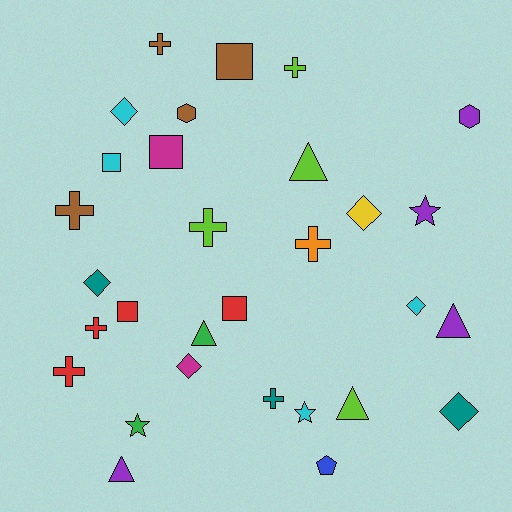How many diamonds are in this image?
There are 6 diamonds.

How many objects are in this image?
There are 30 objects.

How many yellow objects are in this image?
There is 1 yellow object.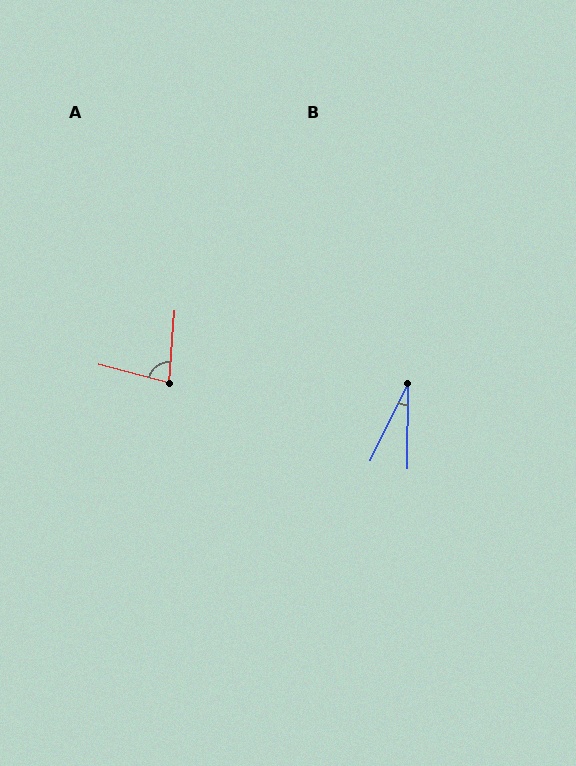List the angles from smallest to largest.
B (25°), A (79°).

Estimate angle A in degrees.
Approximately 79 degrees.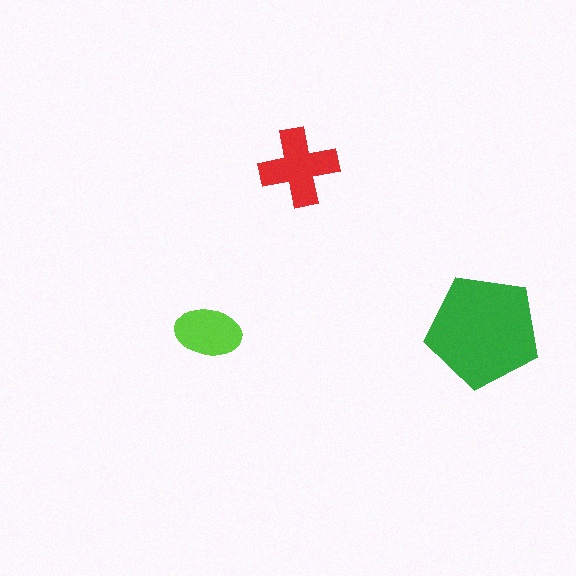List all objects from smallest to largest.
The lime ellipse, the red cross, the green pentagon.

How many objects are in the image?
There are 3 objects in the image.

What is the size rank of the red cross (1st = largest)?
2nd.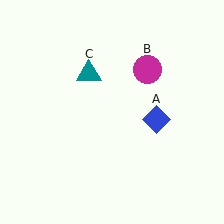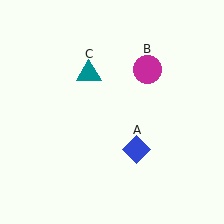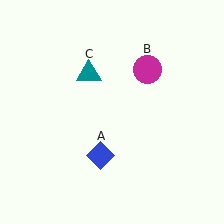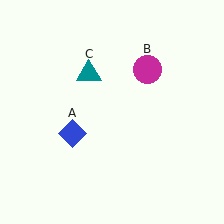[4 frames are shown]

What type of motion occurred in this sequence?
The blue diamond (object A) rotated clockwise around the center of the scene.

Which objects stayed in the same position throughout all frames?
Magenta circle (object B) and teal triangle (object C) remained stationary.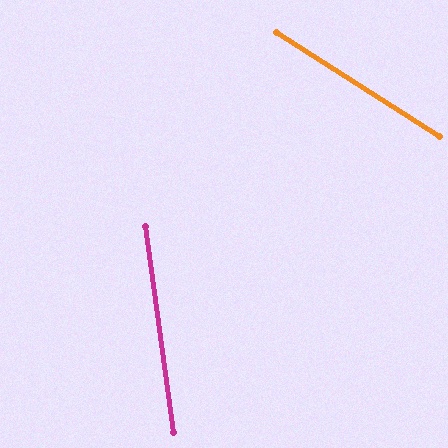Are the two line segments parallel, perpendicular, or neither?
Neither parallel nor perpendicular — they differ by about 50°.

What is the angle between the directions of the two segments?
Approximately 50 degrees.